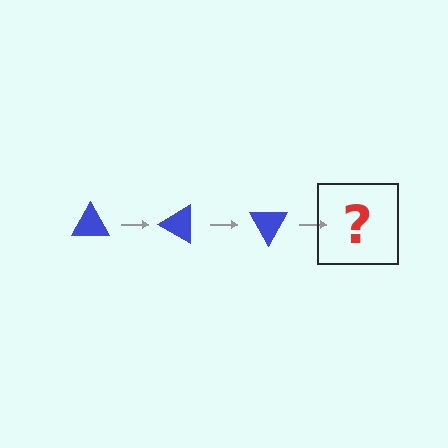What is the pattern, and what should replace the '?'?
The pattern is that the triangle rotates 30 degrees each step. The '?' should be a blue triangle rotated 90 degrees.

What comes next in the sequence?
The next element should be a blue triangle rotated 90 degrees.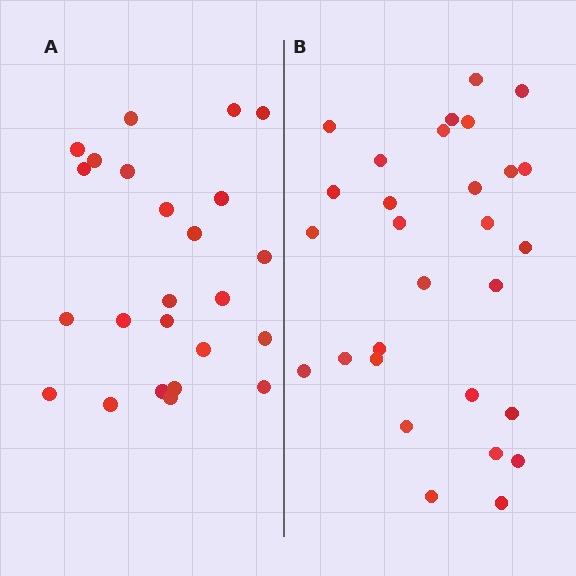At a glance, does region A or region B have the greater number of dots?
Region B (the right region) has more dots.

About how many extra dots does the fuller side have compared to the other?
Region B has about 5 more dots than region A.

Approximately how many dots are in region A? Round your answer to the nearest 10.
About 20 dots. (The exact count is 24, which rounds to 20.)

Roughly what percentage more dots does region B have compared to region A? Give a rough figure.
About 20% more.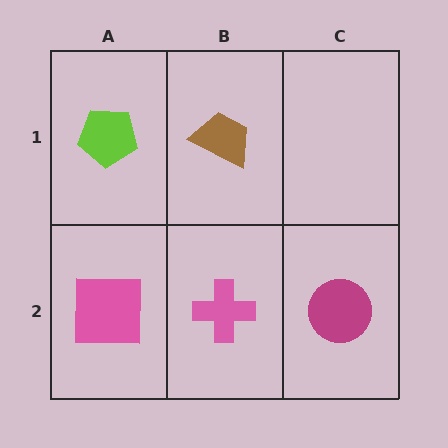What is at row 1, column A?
A lime pentagon.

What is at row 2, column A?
A pink square.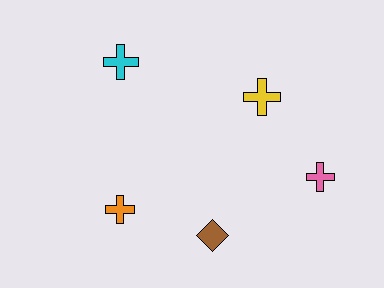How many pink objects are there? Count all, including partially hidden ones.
There is 1 pink object.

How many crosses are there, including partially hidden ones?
There are 4 crosses.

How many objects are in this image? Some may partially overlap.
There are 5 objects.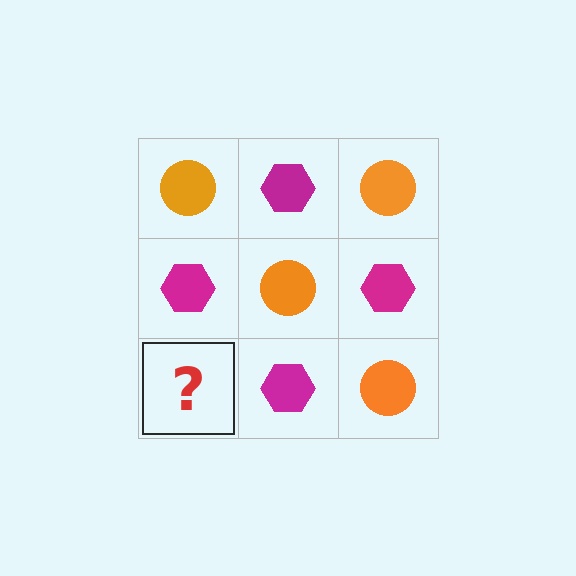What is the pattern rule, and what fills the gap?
The rule is that it alternates orange circle and magenta hexagon in a checkerboard pattern. The gap should be filled with an orange circle.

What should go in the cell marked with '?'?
The missing cell should contain an orange circle.